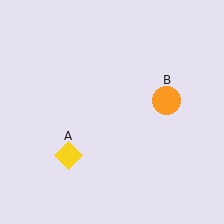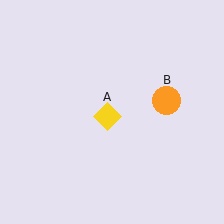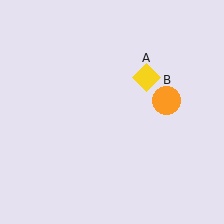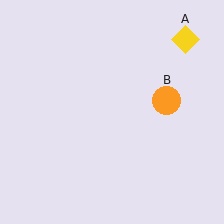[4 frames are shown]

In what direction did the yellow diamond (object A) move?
The yellow diamond (object A) moved up and to the right.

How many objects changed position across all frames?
1 object changed position: yellow diamond (object A).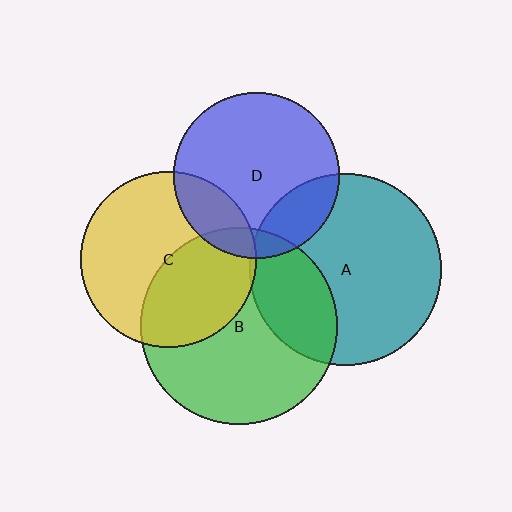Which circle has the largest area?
Circle B (green).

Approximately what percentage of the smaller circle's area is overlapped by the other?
Approximately 40%.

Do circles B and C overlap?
Yes.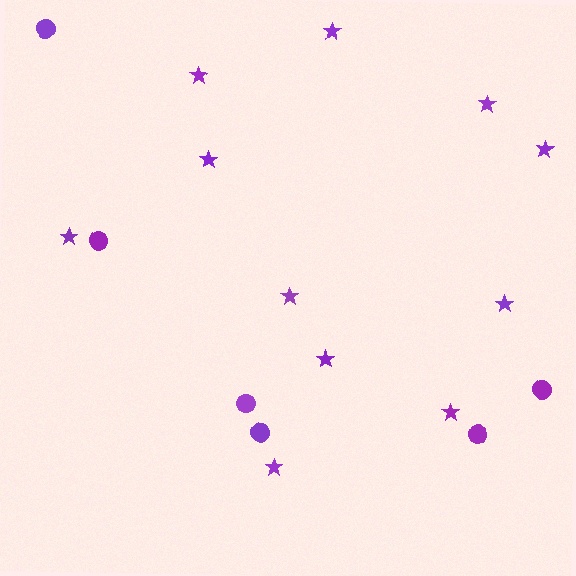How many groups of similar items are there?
There are 2 groups: one group of circles (6) and one group of stars (11).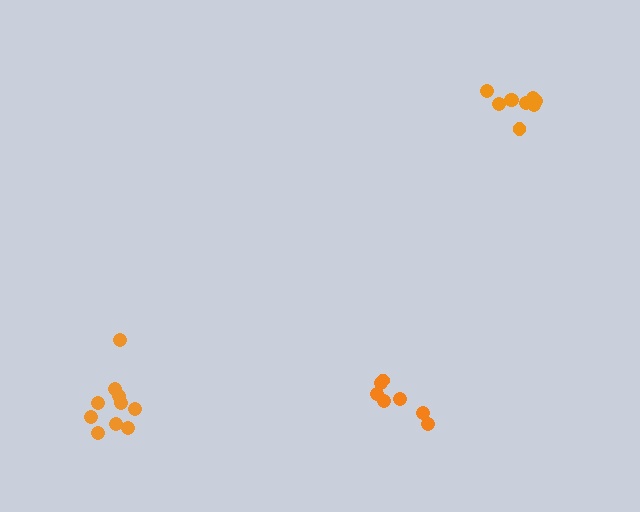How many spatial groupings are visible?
There are 3 spatial groupings.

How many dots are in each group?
Group 1: 9 dots, Group 2: 10 dots, Group 3: 7 dots (26 total).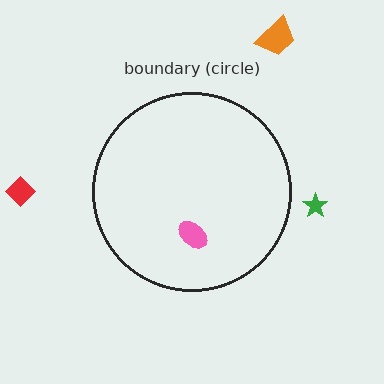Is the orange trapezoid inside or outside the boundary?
Outside.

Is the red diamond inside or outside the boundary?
Outside.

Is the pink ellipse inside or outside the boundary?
Inside.